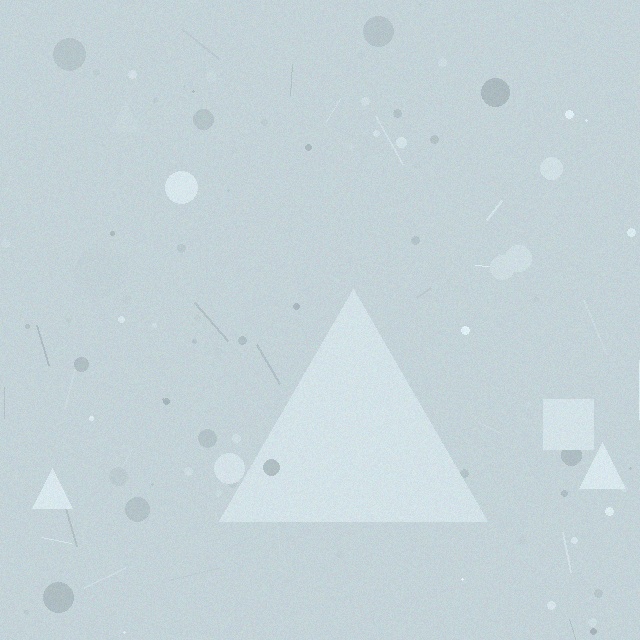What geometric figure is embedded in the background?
A triangle is embedded in the background.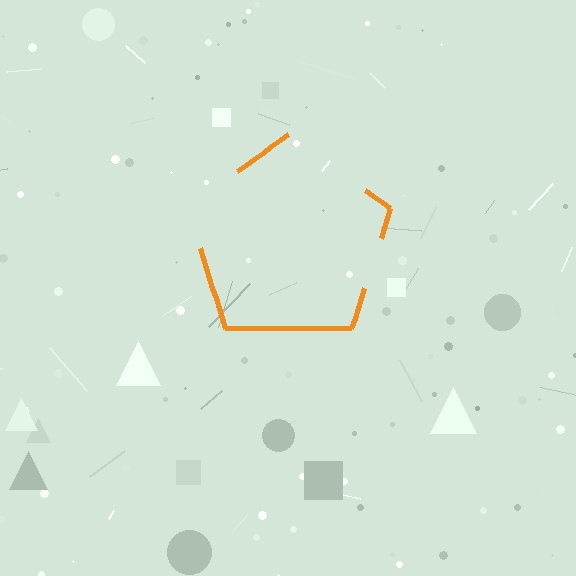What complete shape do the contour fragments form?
The contour fragments form a pentagon.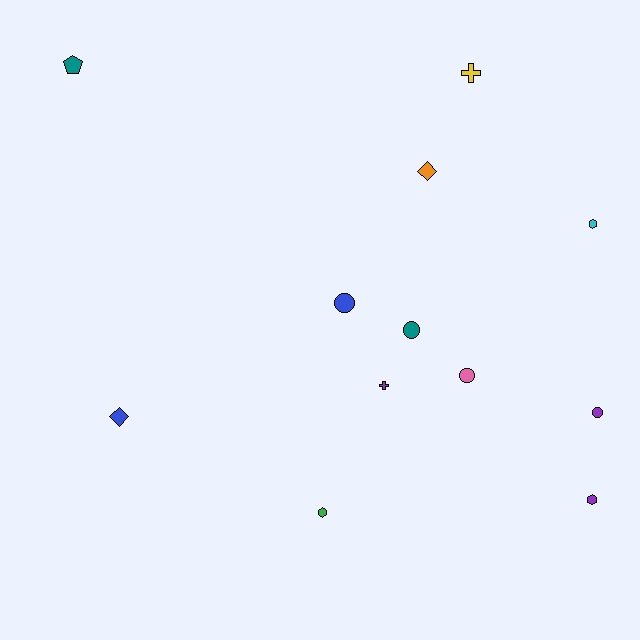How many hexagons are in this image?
There are 3 hexagons.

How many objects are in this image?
There are 12 objects.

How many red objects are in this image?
There are no red objects.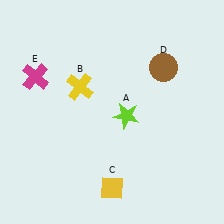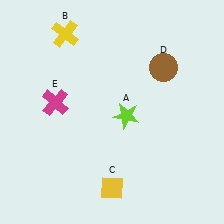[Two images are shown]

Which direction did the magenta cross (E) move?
The magenta cross (E) moved down.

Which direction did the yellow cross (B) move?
The yellow cross (B) moved up.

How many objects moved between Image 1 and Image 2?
2 objects moved between the two images.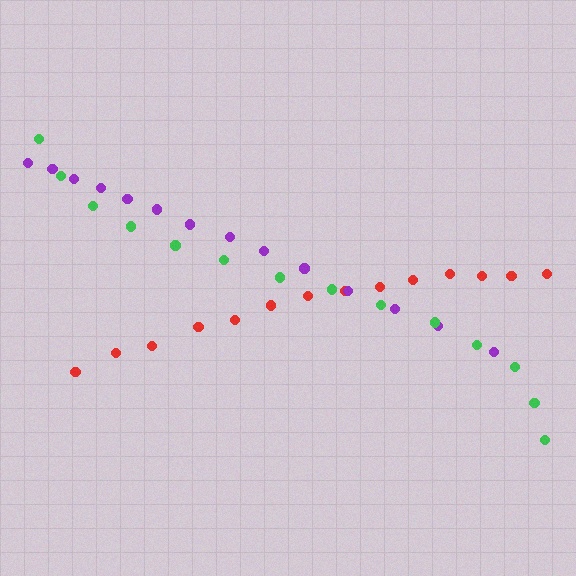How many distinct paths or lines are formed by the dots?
There are 3 distinct paths.